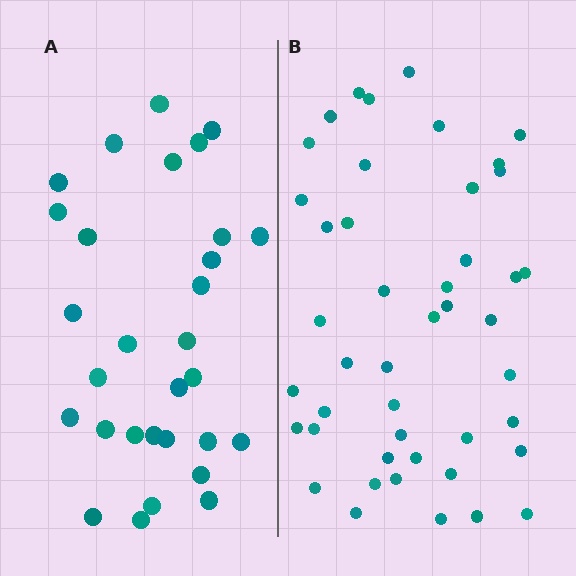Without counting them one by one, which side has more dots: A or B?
Region B (the right region) has more dots.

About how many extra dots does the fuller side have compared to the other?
Region B has approximately 15 more dots than region A.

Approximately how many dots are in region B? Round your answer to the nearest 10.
About 40 dots. (The exact count is 45, which rounds to 40.)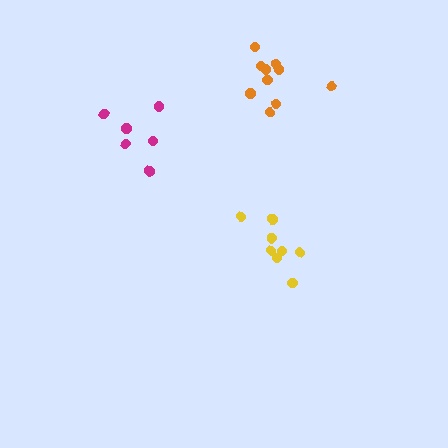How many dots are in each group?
Group 1: 8 dots, Group 2: 10 dots, Group 3: 6 dots (24 total).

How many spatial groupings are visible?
There are 3 spatial groupings.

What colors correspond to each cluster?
The clusters are colored: yellow, orange, magenta.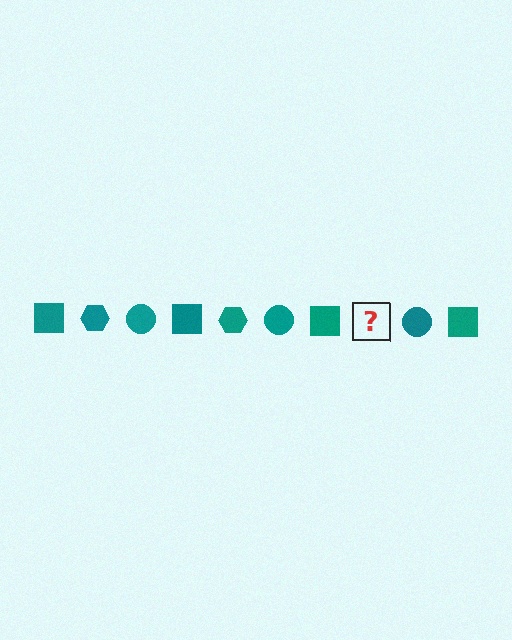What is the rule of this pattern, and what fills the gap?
The rule is that the pattern cycles through square, hexagon, circle shapes in teal. The gap should be filled with a teal hexagon.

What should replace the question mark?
The question mark should be replaced with a teal hexagon.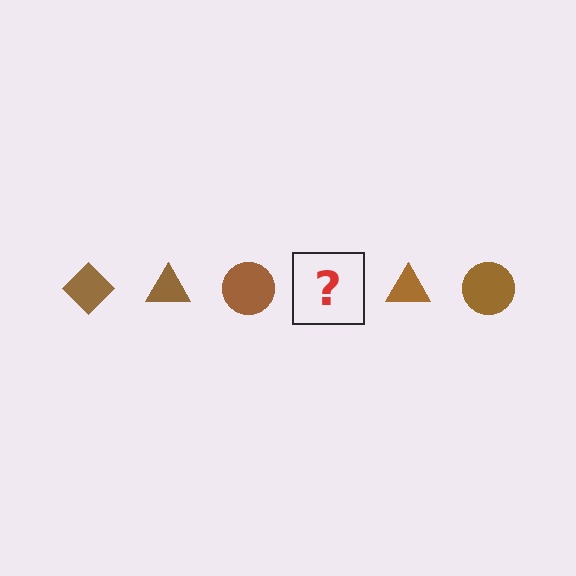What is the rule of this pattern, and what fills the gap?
The rule is that the pattern cycles through diamond, triangle, circle shapes in brown. The gap should be filled with a brown diamond.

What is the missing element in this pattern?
The missing element is a brown diamond.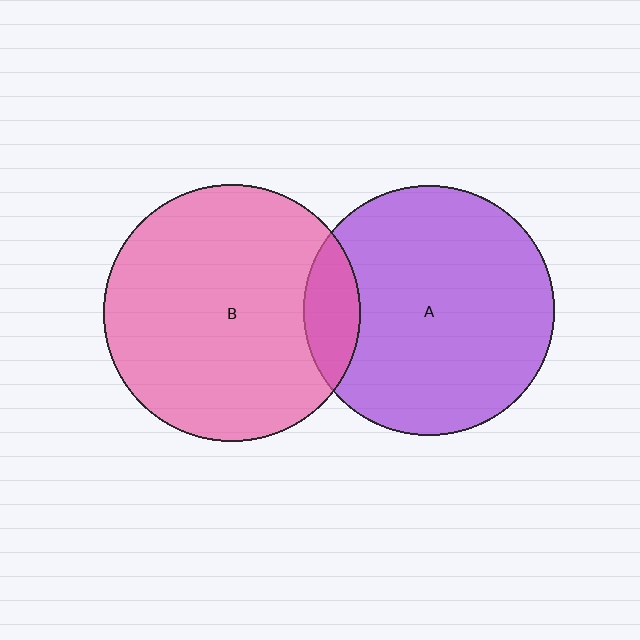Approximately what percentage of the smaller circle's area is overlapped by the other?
Approximately 10%.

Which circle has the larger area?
Circle B (pink).